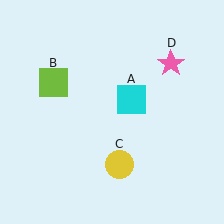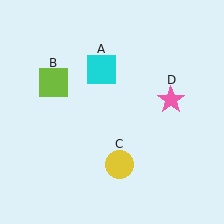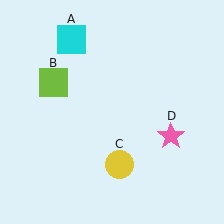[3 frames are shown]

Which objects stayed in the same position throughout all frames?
Lime square (object B) and yellow circle (object C) remained stationary.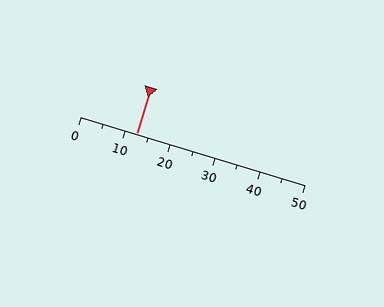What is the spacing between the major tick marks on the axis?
The major ticks are spaced 10 apart.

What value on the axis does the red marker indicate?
The marker indicates approximately 12.5.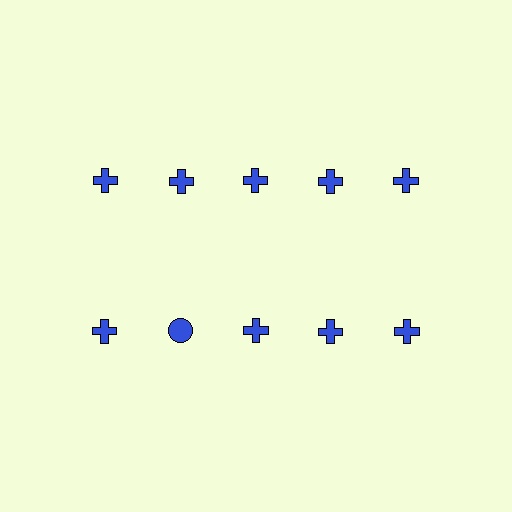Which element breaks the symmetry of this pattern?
The blue circle in the second row, second from left column breaks the symmetry. All other shapes are blue crosses.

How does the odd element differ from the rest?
It has a different shape: circle instead of cross.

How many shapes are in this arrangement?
There are 10 shapes arranged in a grid pattern.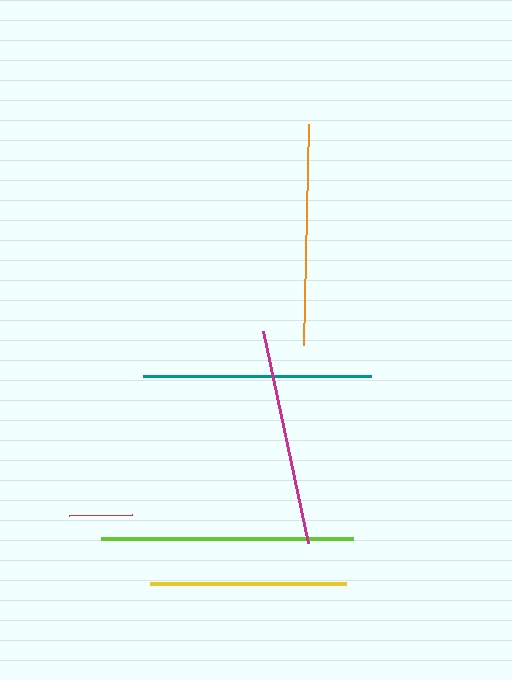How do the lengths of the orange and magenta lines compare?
The orange and magenta lines are approximately the same length.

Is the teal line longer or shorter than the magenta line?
The teal line is longer than the magenta line.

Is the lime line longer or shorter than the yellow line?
The lime line is longer than the yellow line.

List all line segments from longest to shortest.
From longest to shortest: lime, teal, orange, magenta, yellow, red.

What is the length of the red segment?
The red segment is approximately 63 pixels long.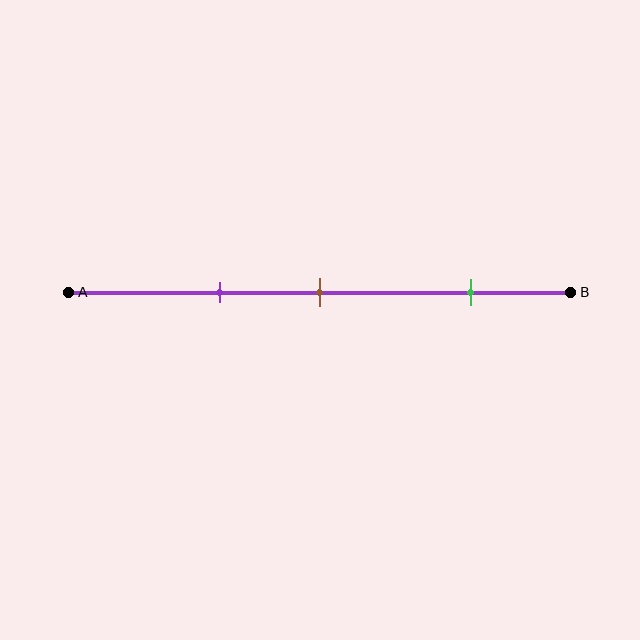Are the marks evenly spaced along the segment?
No, the marks are not evenly spaced.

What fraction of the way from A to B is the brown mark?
The brown mark is approximately 50% (0.5) of the way from A to B.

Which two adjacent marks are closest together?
The purple and brown marks are the closest adjacent pair.